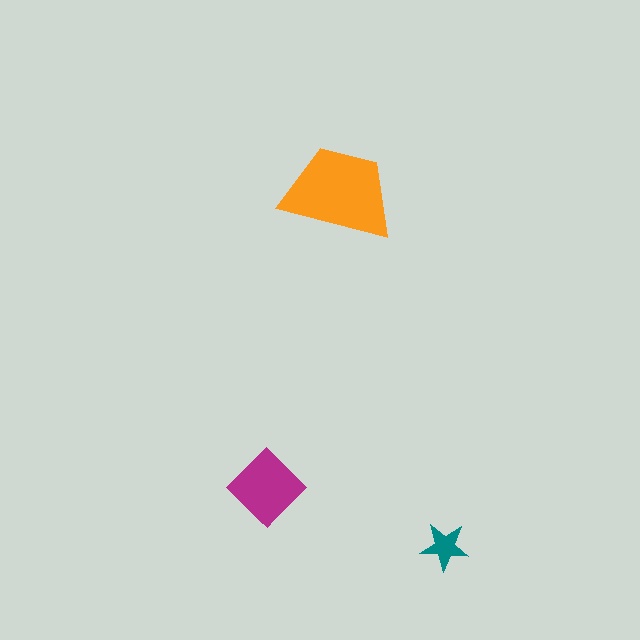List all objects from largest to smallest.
The orange trapezoid, the magenta diamond, the teal star.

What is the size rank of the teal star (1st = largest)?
3rd.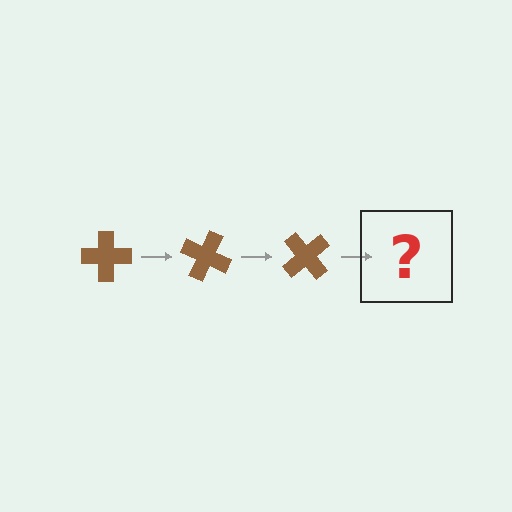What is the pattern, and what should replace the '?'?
The pattern is that the cross rotates 25 degrees each step. The '?' should be a brown cross rotated 75 degrees.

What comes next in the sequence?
The next element should be a brown cross rotated 75 degrees.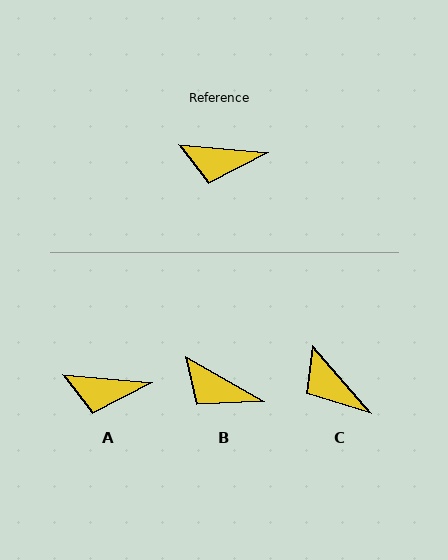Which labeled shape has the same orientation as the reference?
A.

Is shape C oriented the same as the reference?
No, it is off by about 44 degrees.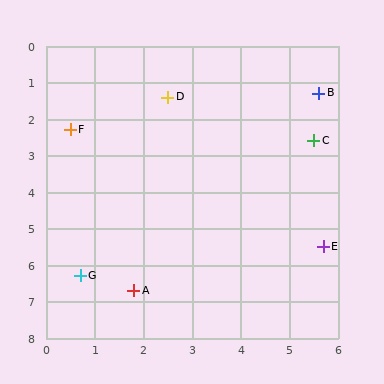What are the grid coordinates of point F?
Point F is at approximately (0.5, 2.3).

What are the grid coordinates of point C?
Point C is at approximately (5.5, 2.6).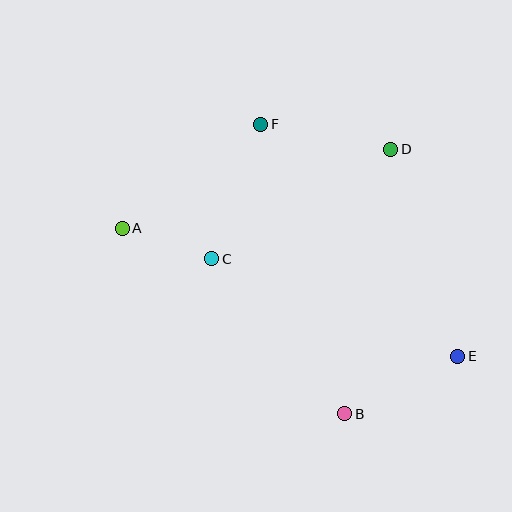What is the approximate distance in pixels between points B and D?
The distance between B and D is approximately 269 pixels.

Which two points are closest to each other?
Points A and C are closest to each other.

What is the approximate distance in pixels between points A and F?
The distance between A and F is approximately 173 pixels.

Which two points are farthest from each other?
Points A and E are farthest from each other.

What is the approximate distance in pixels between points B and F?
The distance between B and F is approximately 302 pixels.